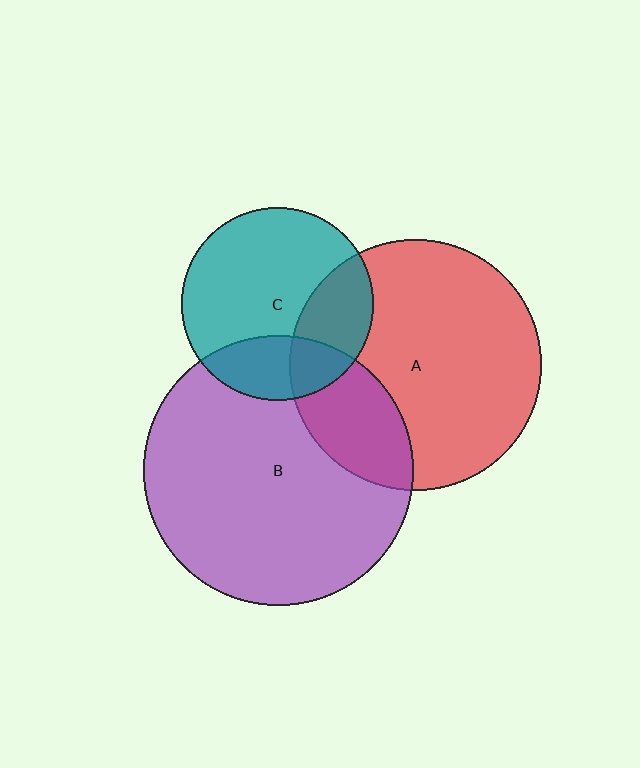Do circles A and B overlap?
Yes.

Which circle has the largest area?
Circle B (purple).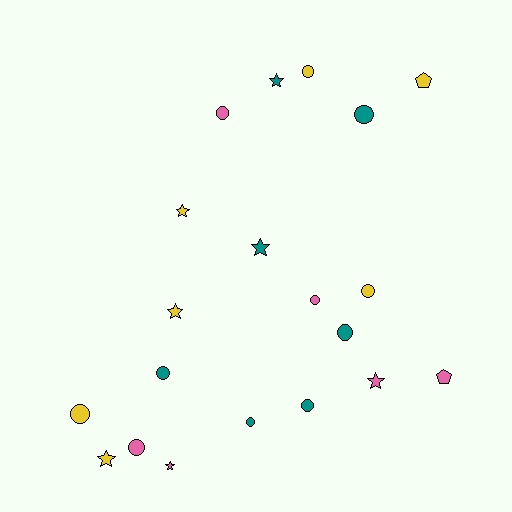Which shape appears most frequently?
Circle, with 11 objects.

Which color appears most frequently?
Yellow, with 7 objects.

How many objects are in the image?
There are 20 objects.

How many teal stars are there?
There are 2 teal stars.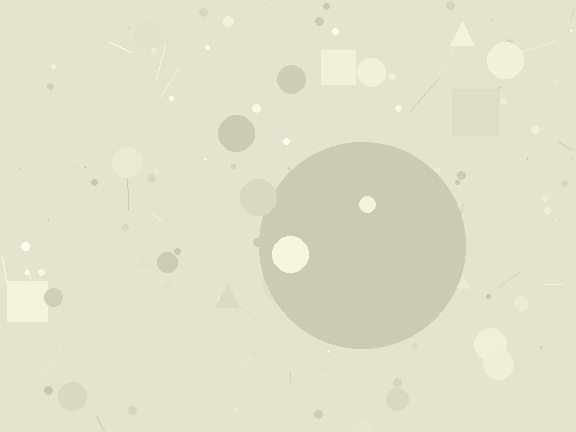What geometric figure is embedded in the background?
A circle is embedded in the background.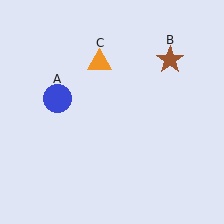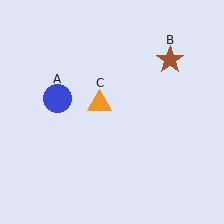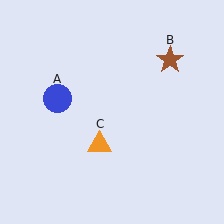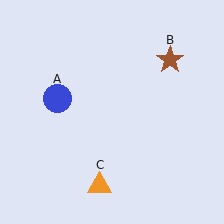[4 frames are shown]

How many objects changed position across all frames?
1 object changed position: orange triangle (object C).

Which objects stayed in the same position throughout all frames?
Blue circle (object A) and brown star (object B) remained stationary.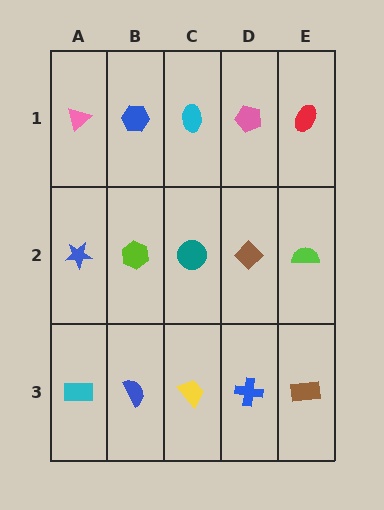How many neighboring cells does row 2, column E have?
3.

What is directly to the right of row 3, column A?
A blue semicircle.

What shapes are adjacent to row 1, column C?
A teal circle (row 2, column C), a blue hexagon (row 1, column B), a pink pentagon (row 1, column D).